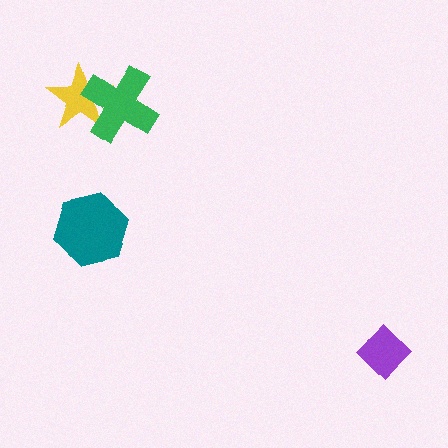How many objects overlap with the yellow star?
1 object overlaps with the yellow star.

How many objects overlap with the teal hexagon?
0 objects overlap with the teal hexagon.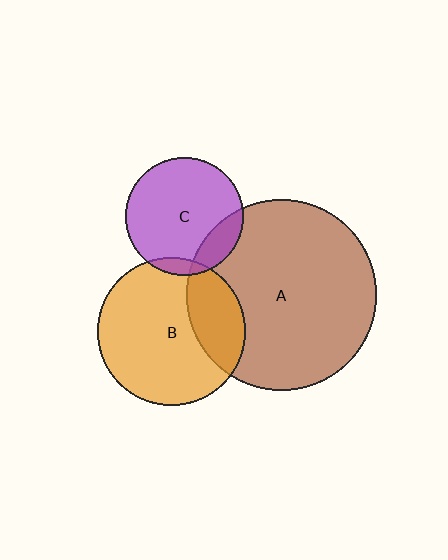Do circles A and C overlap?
Yes.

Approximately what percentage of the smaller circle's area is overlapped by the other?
Approximately 15%.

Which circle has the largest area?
Circle A (brown).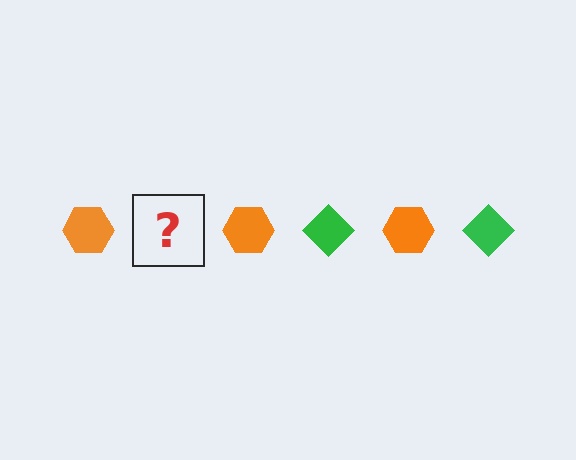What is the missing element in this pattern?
The missing element is a green diamond.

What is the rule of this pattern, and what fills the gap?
The rule is that the pattern alternates between orange hexagon and green diamond. The gap should be filled with a green diamond.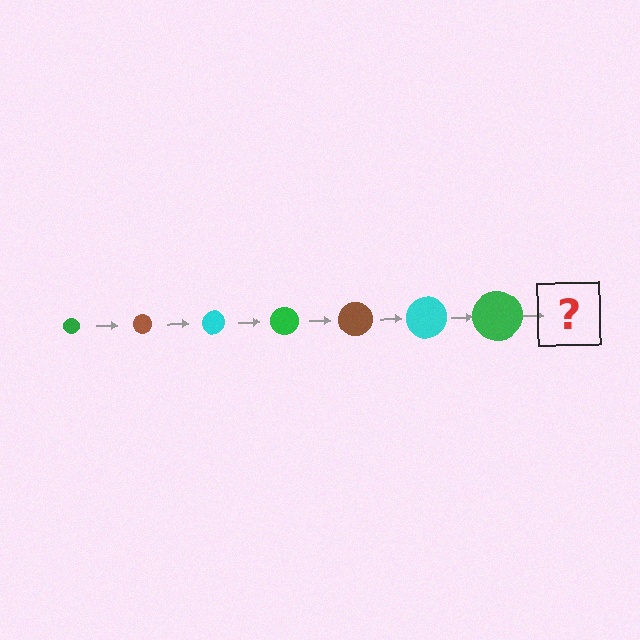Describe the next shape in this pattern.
It should be a brown circle, larger than the previous one.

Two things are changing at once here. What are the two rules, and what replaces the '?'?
The two rules are that the circle grows larger each step and the color cycles through green, brown, and cyan. The '?' should be a brown circle, larger than the previous one.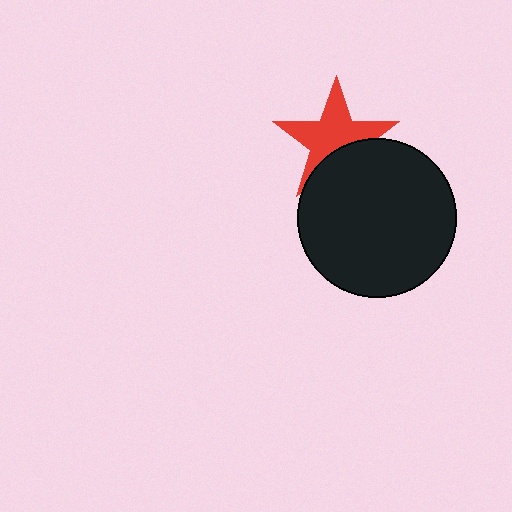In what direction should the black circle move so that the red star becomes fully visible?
The black circle should move down. That is the shortest direction to clear the overlap and leave the red star fully visible.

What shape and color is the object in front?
The object in front is a black circle.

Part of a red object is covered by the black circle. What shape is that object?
It is a star.